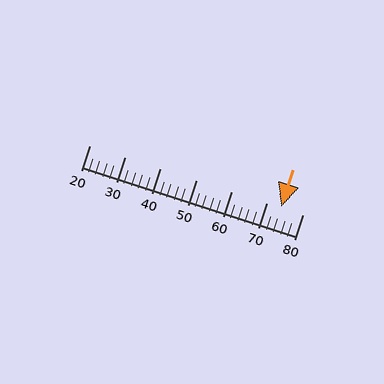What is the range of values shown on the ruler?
The ruler shows values from 20 to 80.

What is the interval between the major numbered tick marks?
The major tick marks are spaced 10 units apart.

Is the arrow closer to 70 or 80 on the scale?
The arrow is closer to 70.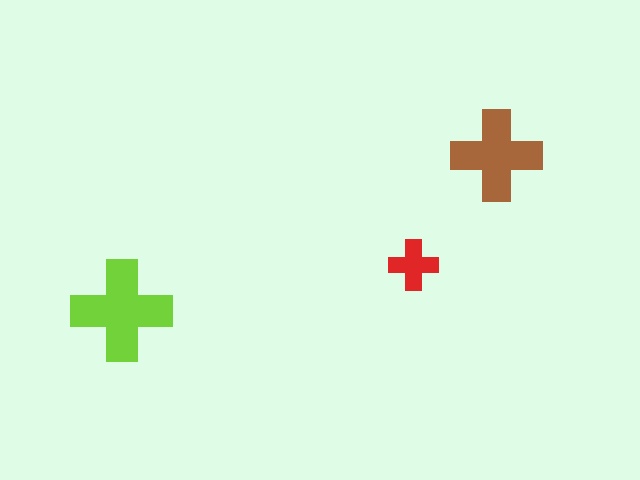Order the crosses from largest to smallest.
the lime one, the brown one, the red one.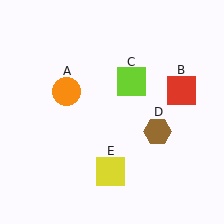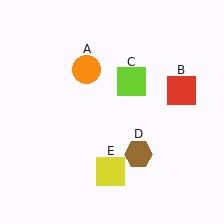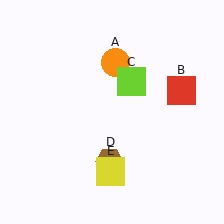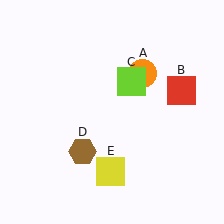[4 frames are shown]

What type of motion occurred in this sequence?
The orange circle (object A), brown hexagon (object D) rotated clockwise around the center of the scene.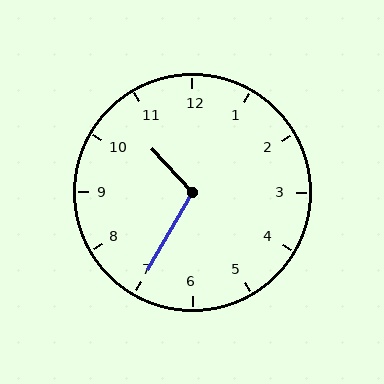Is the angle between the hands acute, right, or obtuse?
It is obtuse.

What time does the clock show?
10:35.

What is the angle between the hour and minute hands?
Approximately 108 degrees.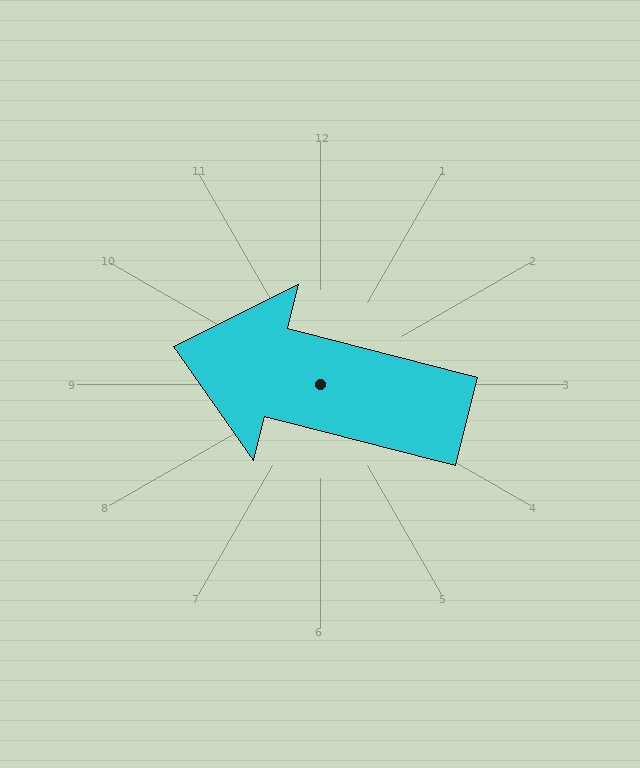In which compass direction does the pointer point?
West.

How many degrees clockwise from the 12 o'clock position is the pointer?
Approximately 284 degrees.